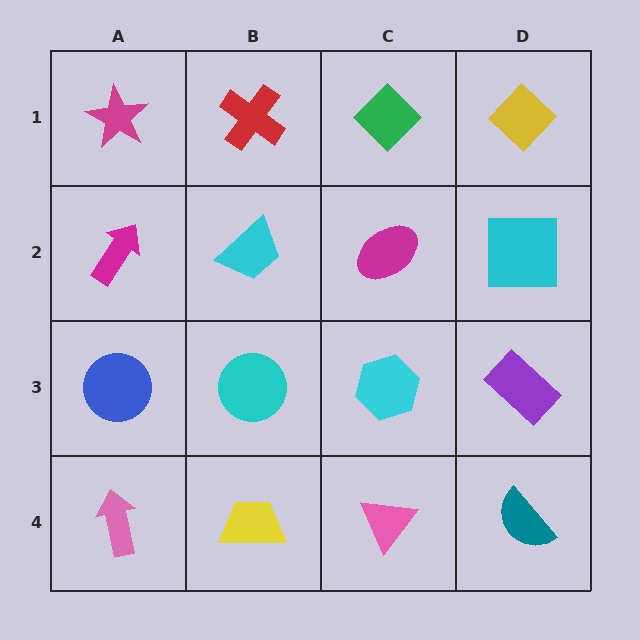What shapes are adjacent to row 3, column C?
A magenta ellipse (row 2, column C), a pink triangle (row 4, column C), a cyan circle (row 3, column B), a purple rectangle (row 3, column D).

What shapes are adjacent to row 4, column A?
A blue circle (row 3, column A), a yellow trapezoid (row 4, column B).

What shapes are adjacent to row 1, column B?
A cyan trapezoid (row 2, column B), a magenta star (row 1, column A), a green diamond (row 1, column C).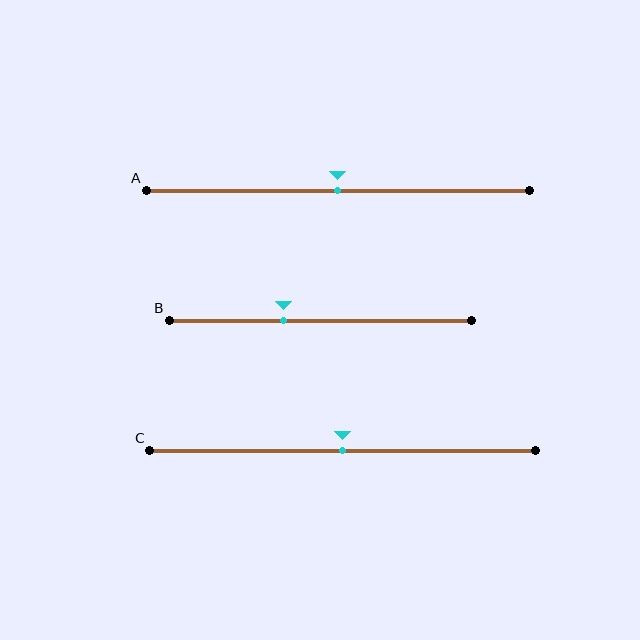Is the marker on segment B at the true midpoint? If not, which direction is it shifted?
No, the marker on segment B is shifted to the left by about 12% of the segment length.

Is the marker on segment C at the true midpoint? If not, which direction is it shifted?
Yes, the marker on segment C is at the true midpoint.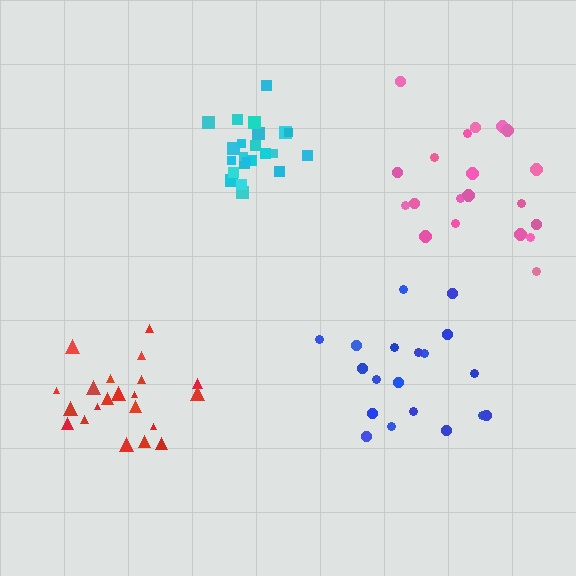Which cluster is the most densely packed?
Cyan.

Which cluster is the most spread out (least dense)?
Blue.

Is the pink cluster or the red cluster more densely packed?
Red.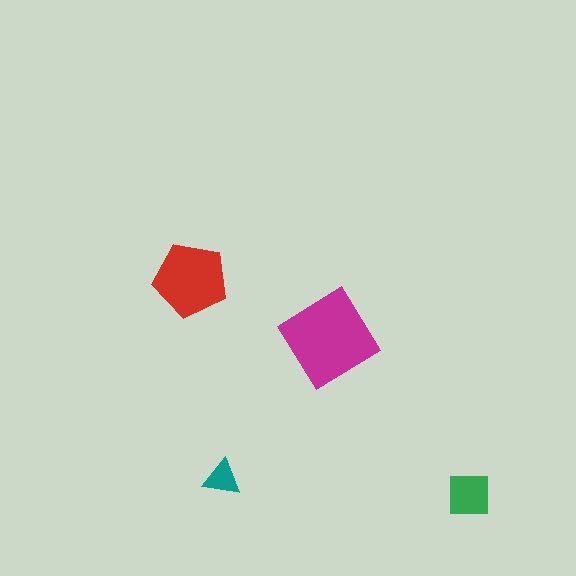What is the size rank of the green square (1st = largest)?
3rd.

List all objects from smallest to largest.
The teal triangle, the green square, the red pentagon, the magenta diamond.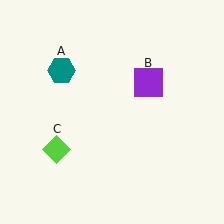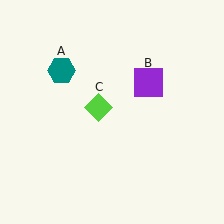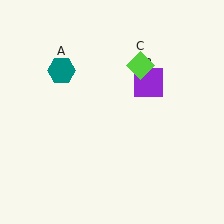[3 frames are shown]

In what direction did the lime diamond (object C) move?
The lime diamond (object C) moved up and to the right.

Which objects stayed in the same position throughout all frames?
Teal hexagon (object A) and purple square (object B) remained stationary.